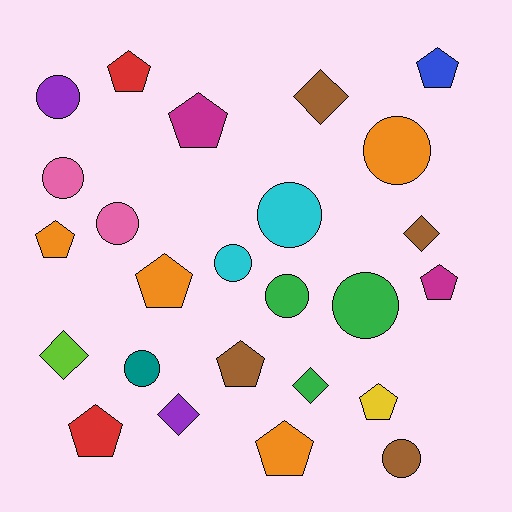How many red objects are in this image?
There are 2 red objects.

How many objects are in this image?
There are 25 objects.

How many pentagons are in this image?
There are 10 pentagons.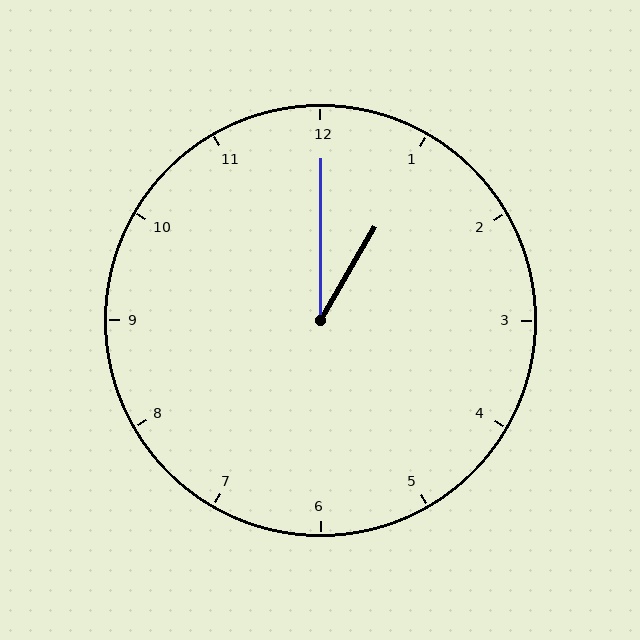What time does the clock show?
1:00.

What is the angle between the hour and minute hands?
Approximately 30 degrees.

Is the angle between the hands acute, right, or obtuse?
It is acute.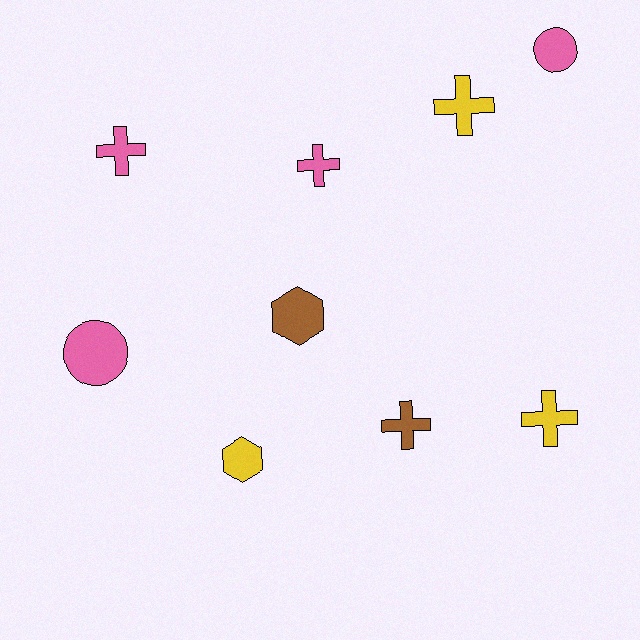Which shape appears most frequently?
Cross, with 5 objects.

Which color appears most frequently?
Pink, with 4 objects.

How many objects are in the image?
There are 9 objects.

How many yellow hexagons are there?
There is 1 yellow hexagon.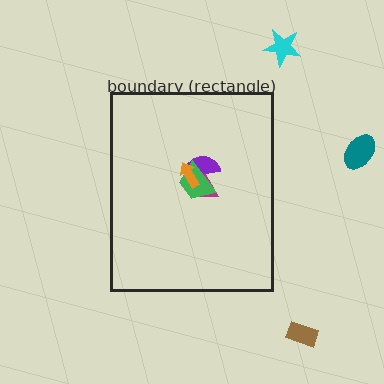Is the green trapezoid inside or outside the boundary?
Inside.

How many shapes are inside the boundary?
4 inside, 3 outside.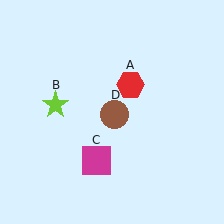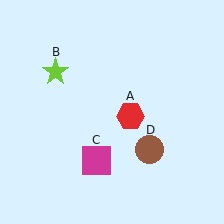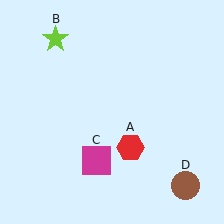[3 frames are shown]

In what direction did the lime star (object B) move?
The lime star (object B) moved up.